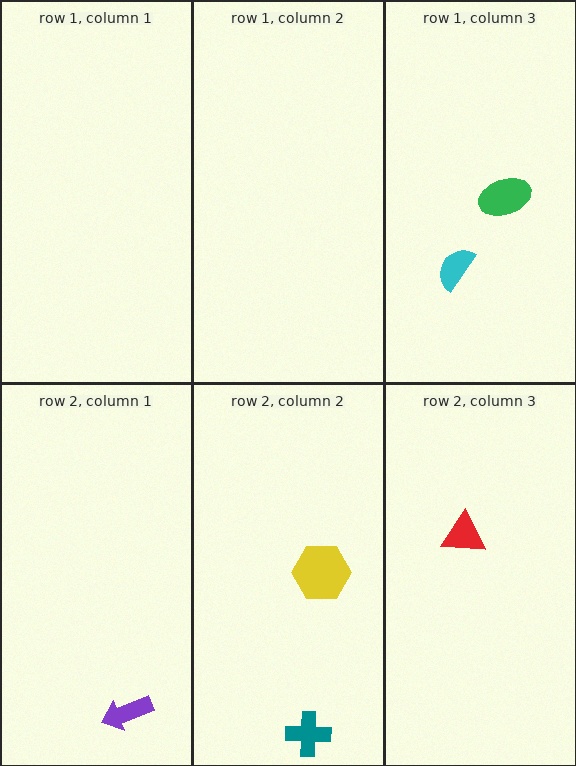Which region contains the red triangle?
The row 2, column 3 region.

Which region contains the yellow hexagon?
The row 2, column 2 region.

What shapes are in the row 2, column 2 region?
The yellow hexagon, the teal cross.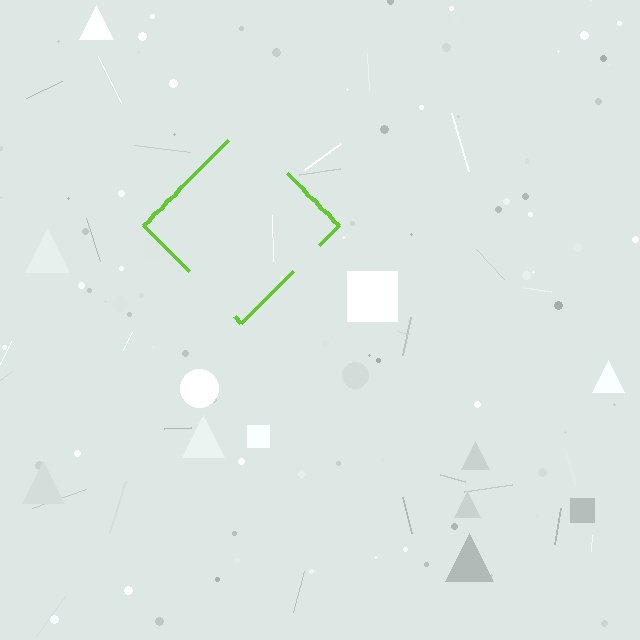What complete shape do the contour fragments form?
The contour fragments form a diamond.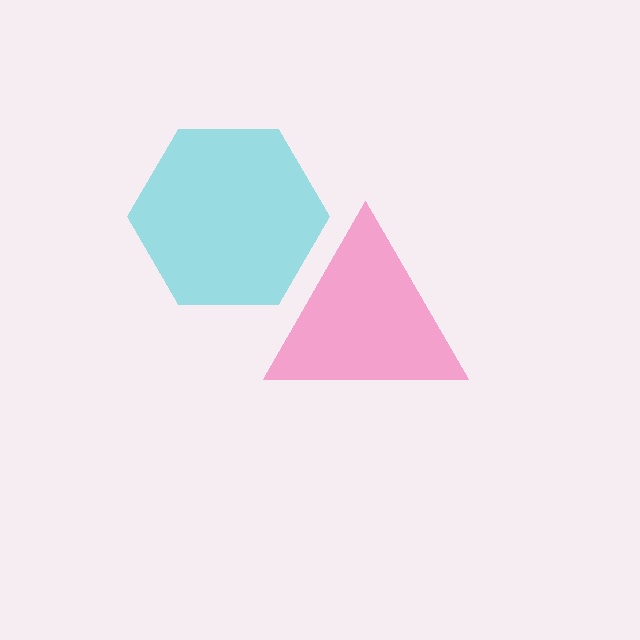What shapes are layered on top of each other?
The layered shapes are: a cyan hexagon, a pink triangle.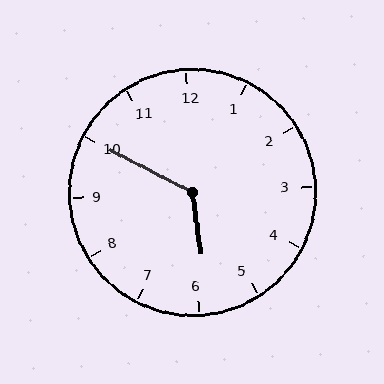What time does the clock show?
5:50.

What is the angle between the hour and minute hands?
Approximately 125 degrees.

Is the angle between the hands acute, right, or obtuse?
It is obtuse.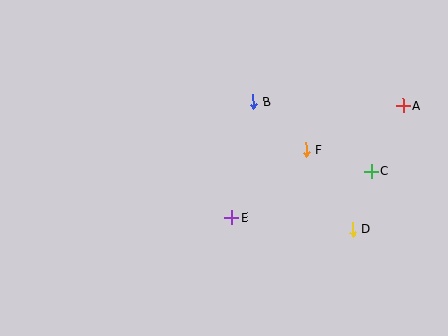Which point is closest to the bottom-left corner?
Point E is closest to the bottom-left corner.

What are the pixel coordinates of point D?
Point D is at (353, 229).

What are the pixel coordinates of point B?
Point B is at (253, 102).